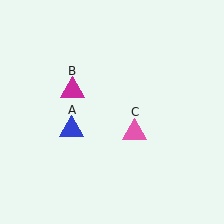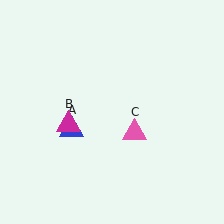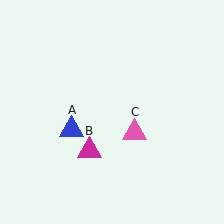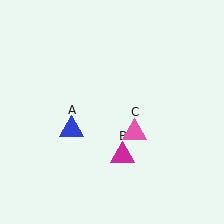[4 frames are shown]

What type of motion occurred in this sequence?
The magenta triangle (object B) rotated counterclockwise around the center of the scene.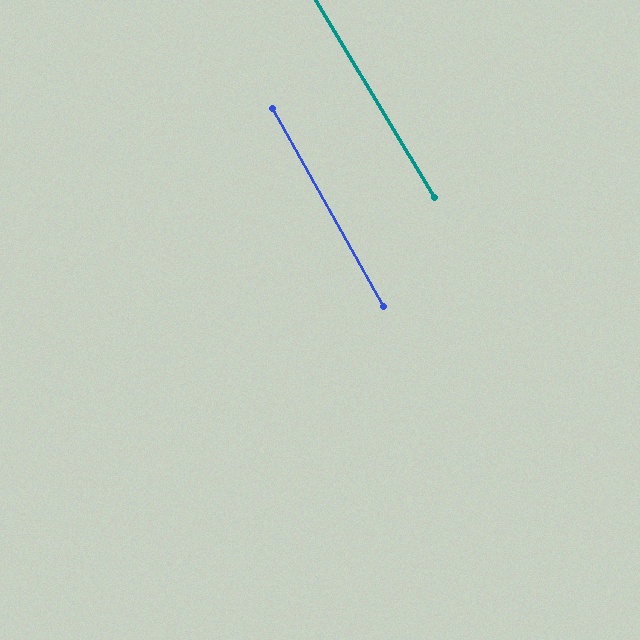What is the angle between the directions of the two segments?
Approximately 2 degrees.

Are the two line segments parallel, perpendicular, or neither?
Parallel — their directions differ by only 1.6°.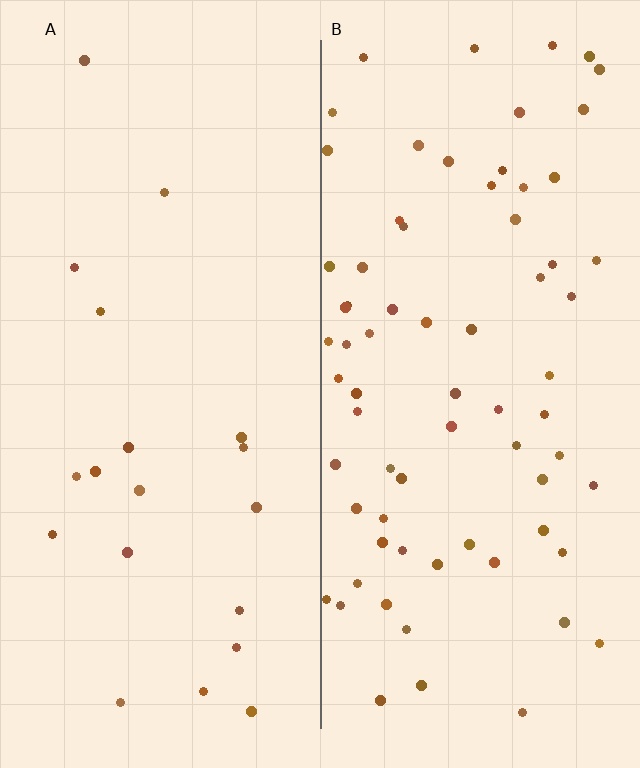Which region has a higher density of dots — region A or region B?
B (the right).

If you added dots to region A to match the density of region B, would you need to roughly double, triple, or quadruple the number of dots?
Approximately quadruple.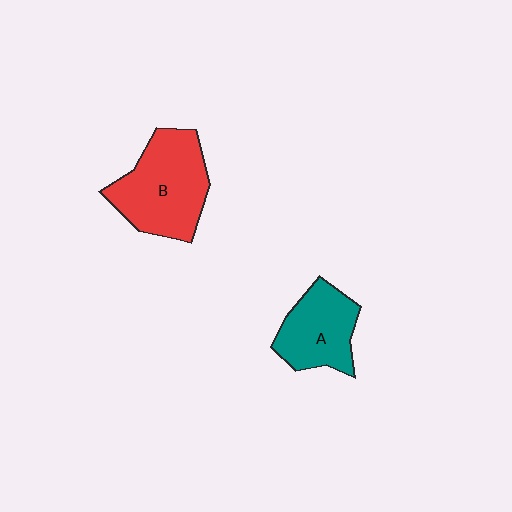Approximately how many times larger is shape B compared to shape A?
Approximately 1.4 times.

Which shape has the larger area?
Shape B (red).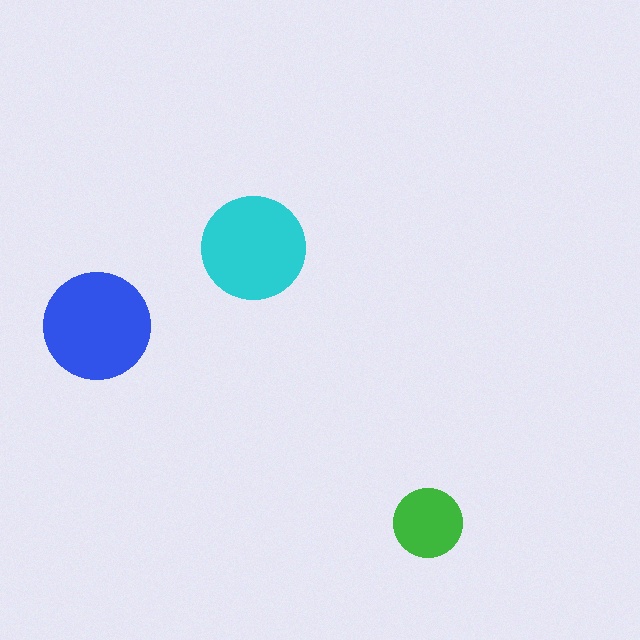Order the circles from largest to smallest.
the blue one, the cyan one, the green one.